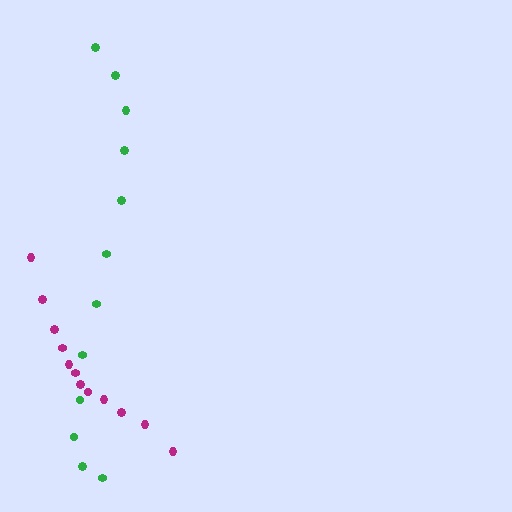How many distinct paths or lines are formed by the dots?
There are 2 distinct paths.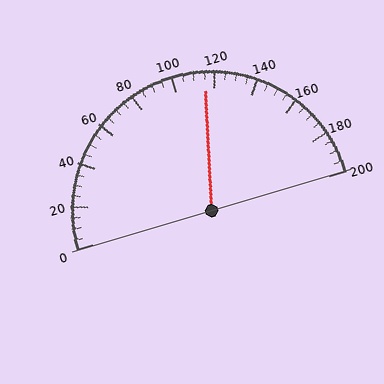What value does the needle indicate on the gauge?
The needle indicates approximately 115.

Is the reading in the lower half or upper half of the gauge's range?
The reading is in the upper half of the range (0 to 200).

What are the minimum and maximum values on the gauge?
The gauge ranges from 0 to 200.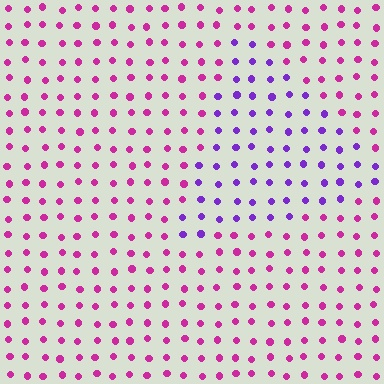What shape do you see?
I see a triangle.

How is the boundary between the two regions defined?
The boundary is defined purely by a slight shift in hue (about 46 degrees). Spacing, size, and orientation are identical on both sides.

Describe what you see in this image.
The image is filled with small magenta elements in a uniform arrangement. A triangle-shaped region is visible where the elements are tinted to a slightly different hue, forming a subtle color boundary.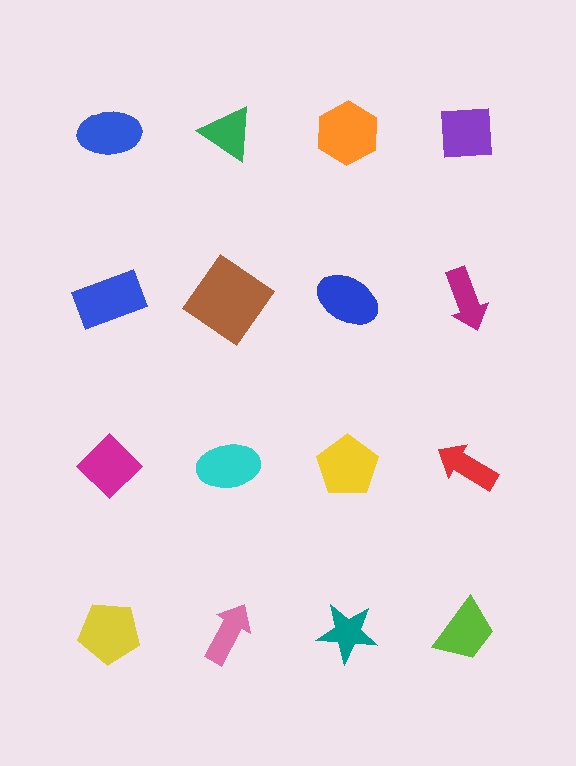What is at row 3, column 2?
A cyan ellipse.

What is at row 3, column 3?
A yellow pentagon.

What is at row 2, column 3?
A blue ellipse.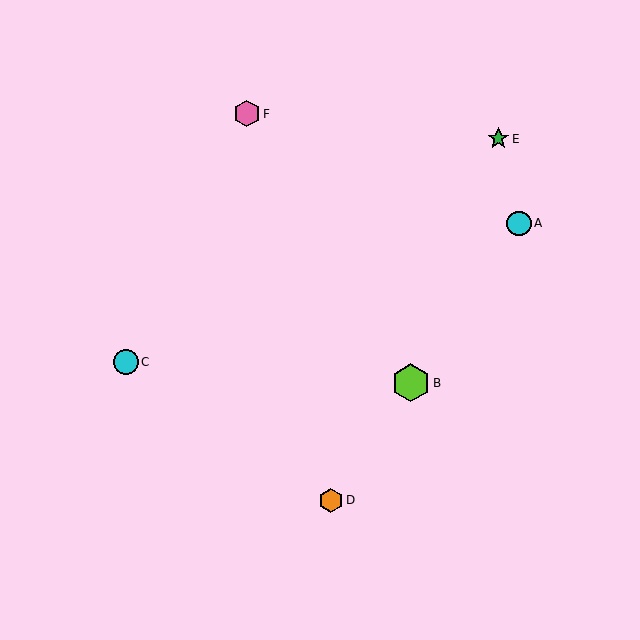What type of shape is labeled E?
Shape E is a green star.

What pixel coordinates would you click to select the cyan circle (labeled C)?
Click at (126, 362) to select the cyan circle C.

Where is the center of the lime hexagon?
The center of the lime hexagon is at (411, 383).